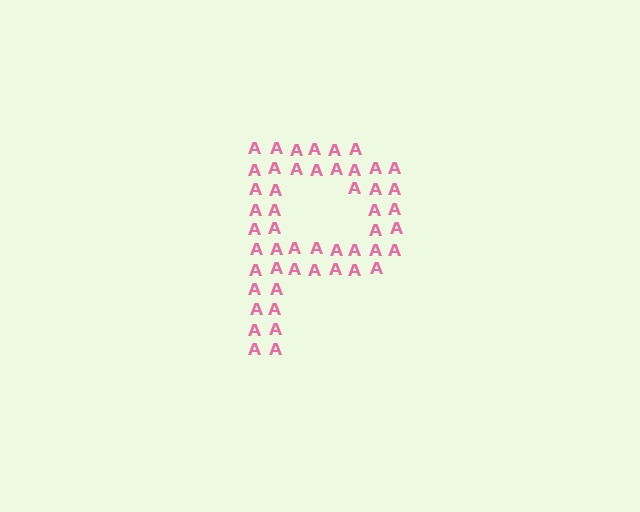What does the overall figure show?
The overall figure shows the letter P.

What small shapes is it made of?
It is made of small letter A's.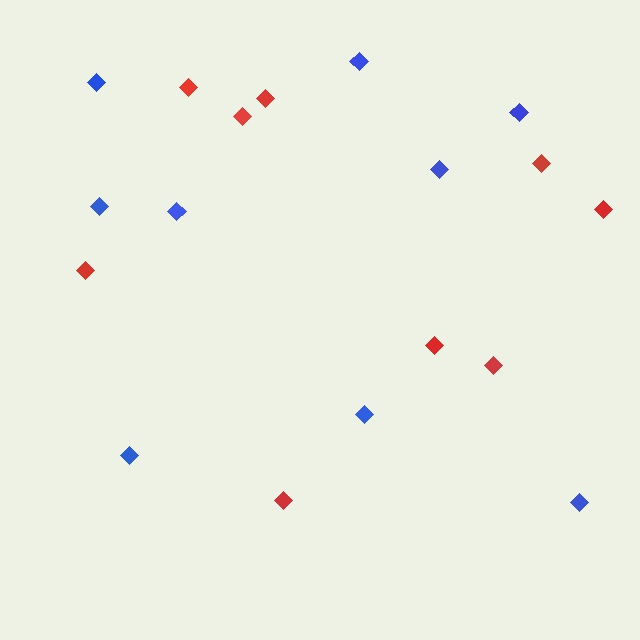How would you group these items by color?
There are 2 groups: one group of red diamonds (9) and one group of blue diamonds (9).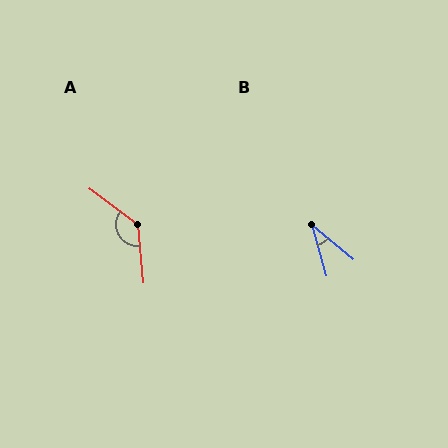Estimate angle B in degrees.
Approximately 34 degrees.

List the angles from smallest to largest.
B (34°), A (132°).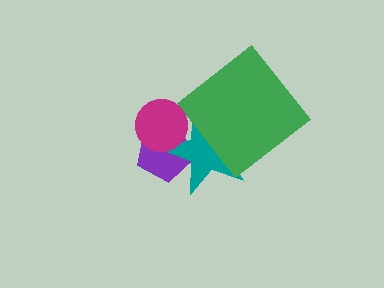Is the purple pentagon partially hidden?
Yes, it is partially covered by another shape.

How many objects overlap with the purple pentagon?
2 objects overlap with the purple pentagon.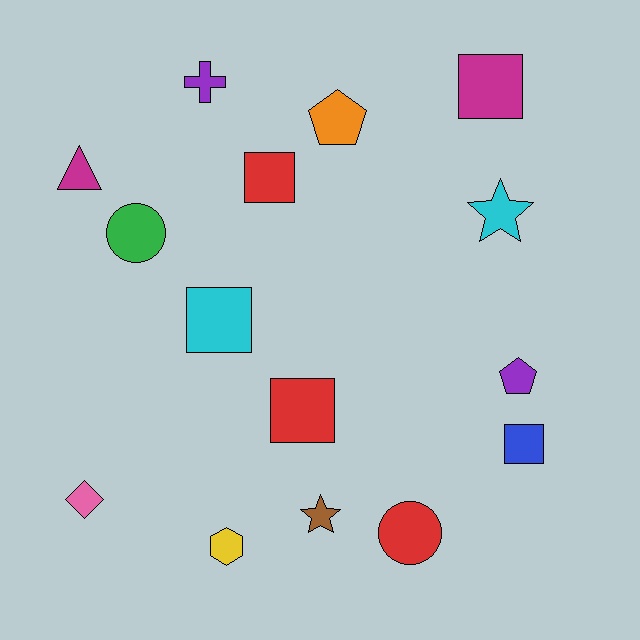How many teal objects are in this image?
There are no teal objects.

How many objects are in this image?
There are 15 objects.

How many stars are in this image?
There are 2 stars.